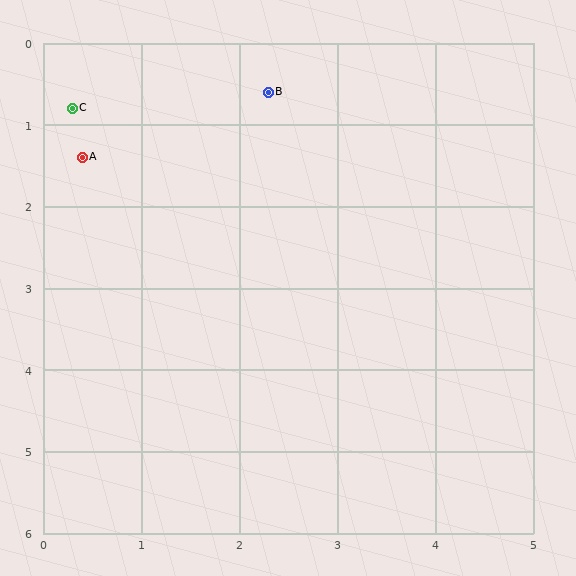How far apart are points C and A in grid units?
Points C and A are about 0.6 grid units apart.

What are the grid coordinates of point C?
Point C is at approximately (0.3, 0.8).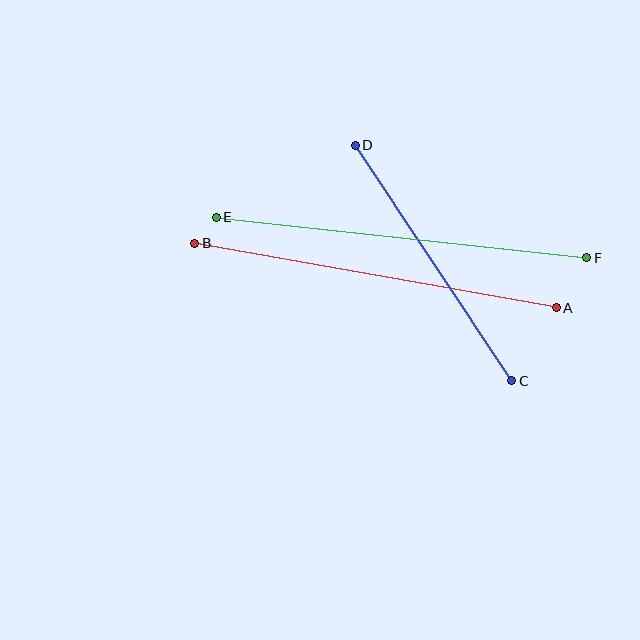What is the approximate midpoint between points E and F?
The midpoint is at approximately (401, 237) pixels.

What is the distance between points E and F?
The distance is approximately 373 pixels.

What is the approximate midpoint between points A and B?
The midpoint is at approximately (376, 275) pixels.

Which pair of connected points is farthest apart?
Points E and F are farthest apart.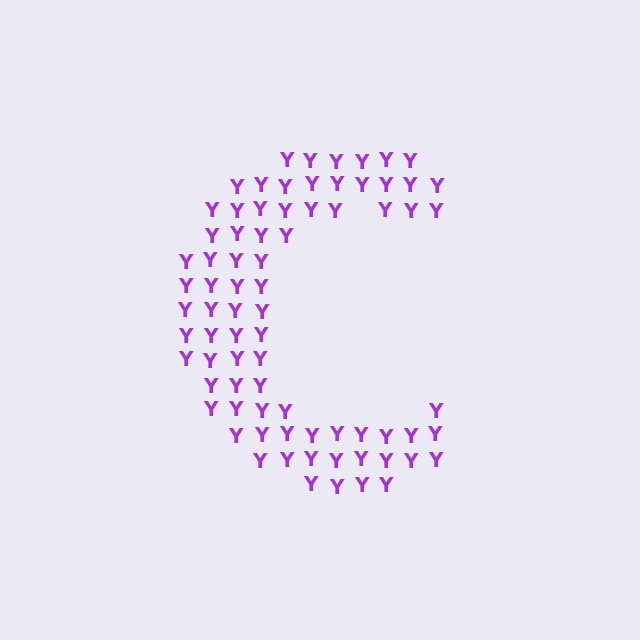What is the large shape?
The large shape is the letter C.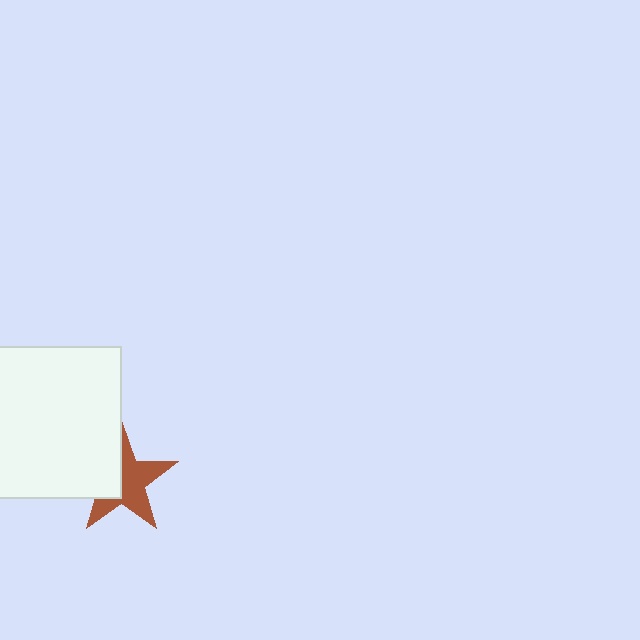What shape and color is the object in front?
The object in front is a white square.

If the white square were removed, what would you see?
You would see the complete brown star.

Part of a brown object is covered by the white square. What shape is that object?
It is a star.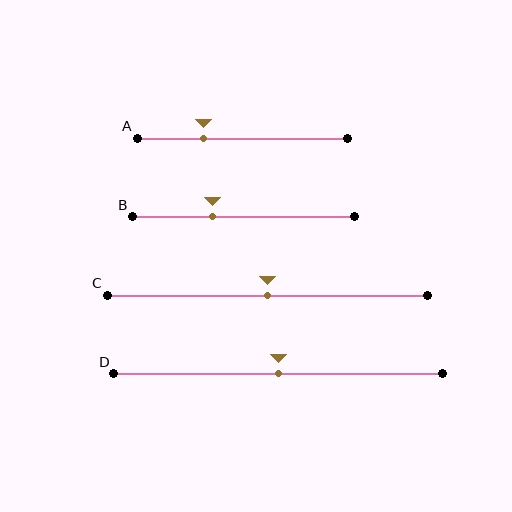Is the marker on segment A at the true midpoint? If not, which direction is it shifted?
No, the marker on segment A is shifted to the left by about 18% of the segment length.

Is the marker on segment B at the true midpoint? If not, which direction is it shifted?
No, the marker on segment B is shifted to the left by about 14% of the segment length.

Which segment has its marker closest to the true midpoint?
Segment C has its marker closest to the true midpoint.